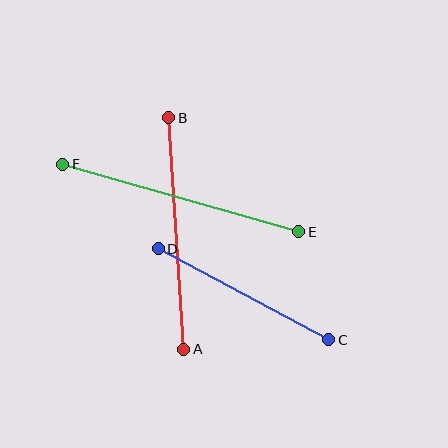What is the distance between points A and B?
The distance is approximately 232 pixels.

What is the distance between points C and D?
The distance is approximately 193 pixels.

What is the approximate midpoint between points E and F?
The midpoint is at approximately (181, 198) pixels.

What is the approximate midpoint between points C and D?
The midpoint is at approximately (243, 294) pixels.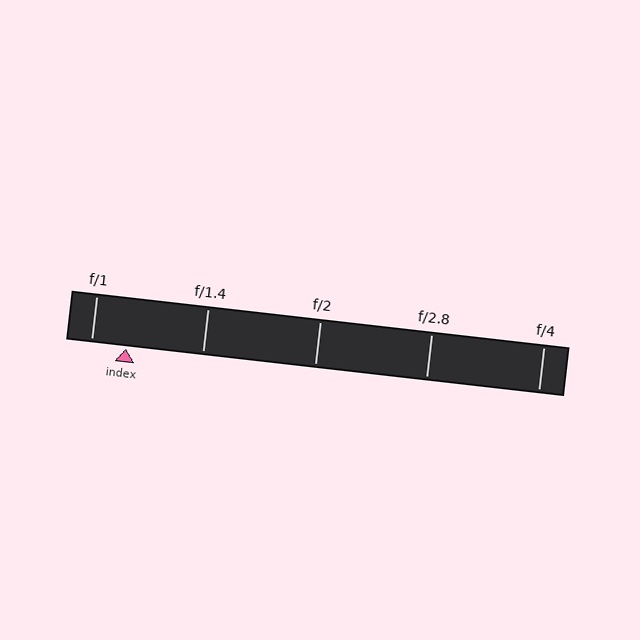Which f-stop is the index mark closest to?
The index mark is closest to f/1.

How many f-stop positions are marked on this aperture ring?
There are 5 f-stop positions marked.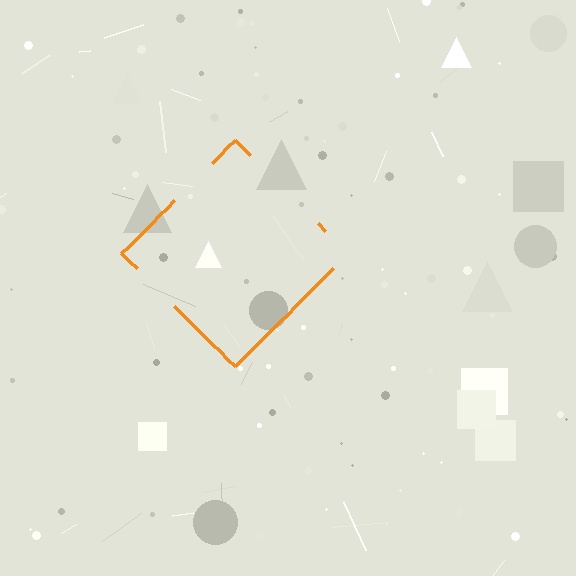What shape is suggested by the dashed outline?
The dashed outline suggests a diamond.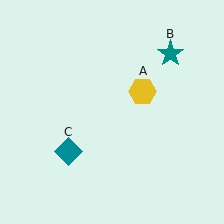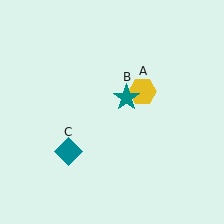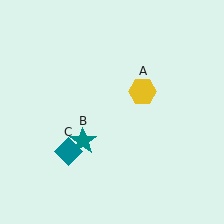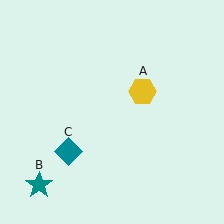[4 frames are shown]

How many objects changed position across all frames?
1 object changed position: teal star (object B).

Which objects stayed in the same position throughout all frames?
Yellow hexagon (object A) and teal diamond (object C) remained stationary.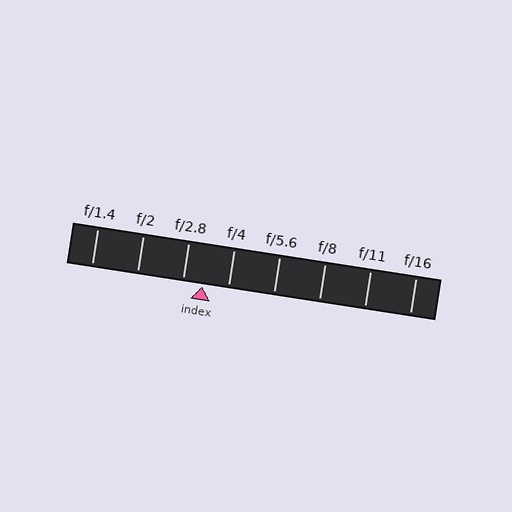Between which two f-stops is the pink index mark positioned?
The index mark is between f/2.8 and f/4.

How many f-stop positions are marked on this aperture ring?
There are 8 f-stop positions marked.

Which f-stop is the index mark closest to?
The index mark is closest to f/2.8.